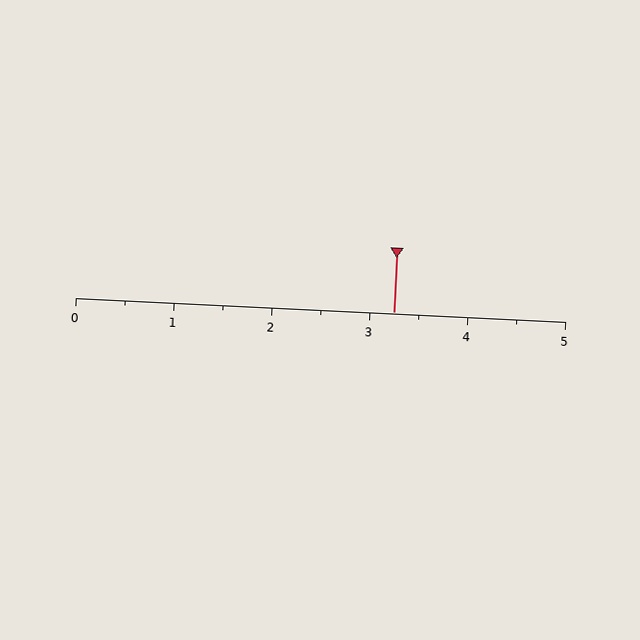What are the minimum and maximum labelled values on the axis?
The axis runs from 0 to 5.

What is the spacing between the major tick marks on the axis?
The major ticks are spaced 1 apart.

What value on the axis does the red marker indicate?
The marker indicates approximately 3.2.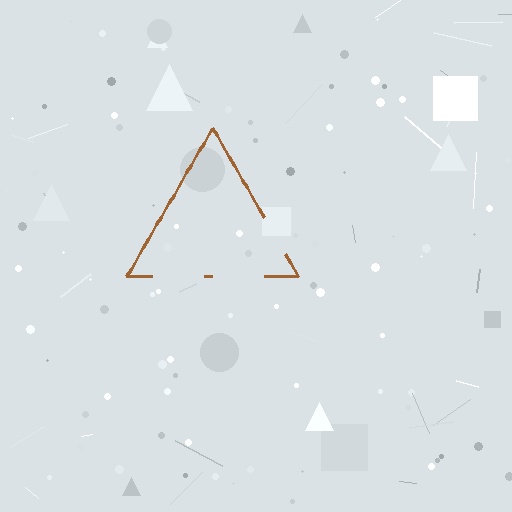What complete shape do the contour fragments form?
The contour fragments form a triangle.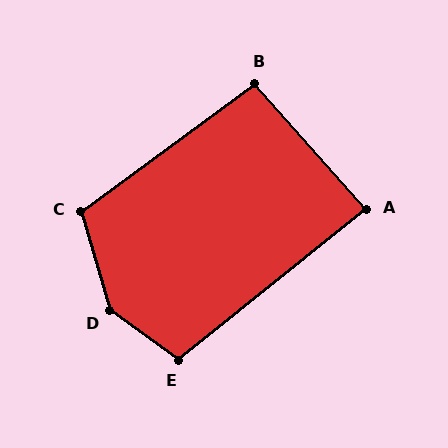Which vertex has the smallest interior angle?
A, at approximately 87 degrees.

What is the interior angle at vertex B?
Approximately 95 degrees (obtuse).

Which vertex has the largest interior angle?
D, at approximately 142 degrees.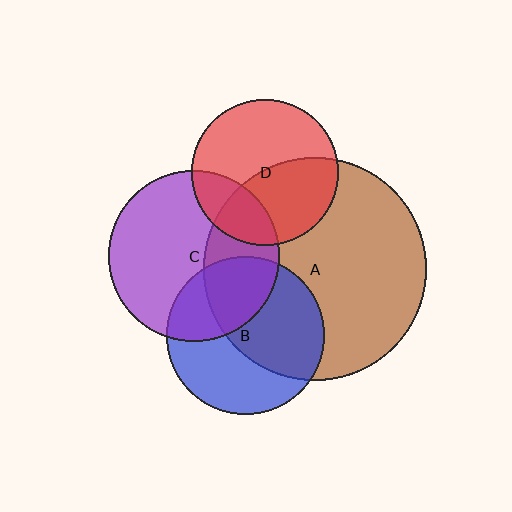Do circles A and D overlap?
Yes.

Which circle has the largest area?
Circle A (brown).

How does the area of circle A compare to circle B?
Approximately 2.0 times.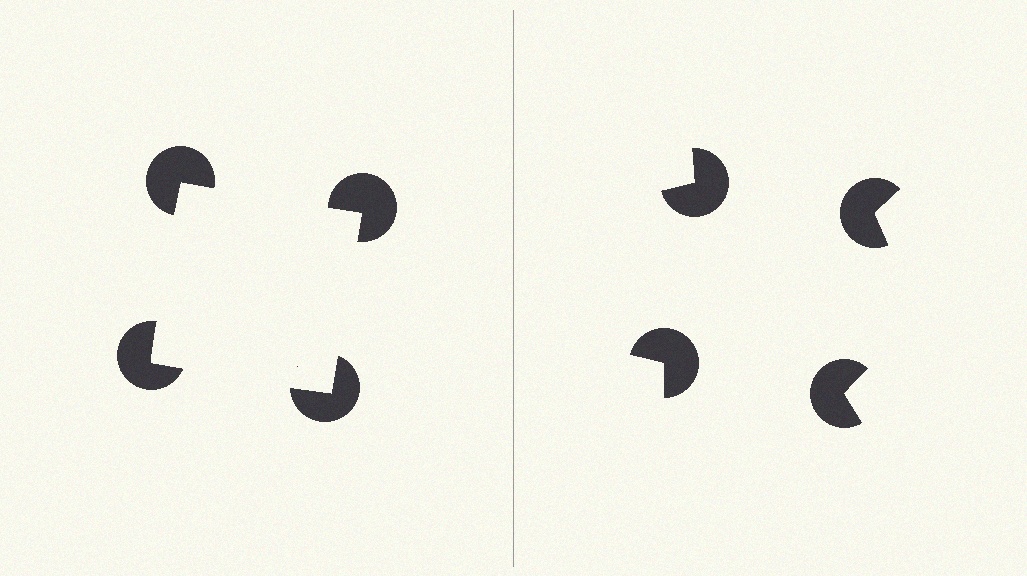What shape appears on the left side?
An illusory square.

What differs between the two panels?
The pac-man discs are positioned identically on both sides; only the wedge orientations differ. On the left they align to a square; on the right they are misaligned.